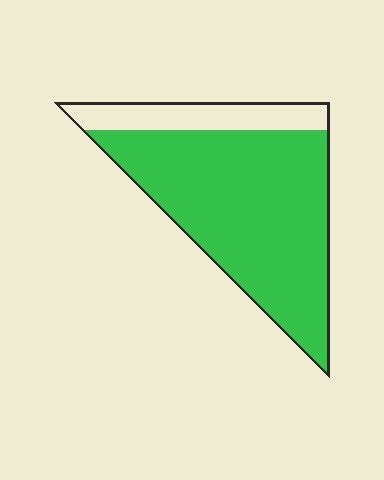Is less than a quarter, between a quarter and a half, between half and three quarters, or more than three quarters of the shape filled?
More than three quarters.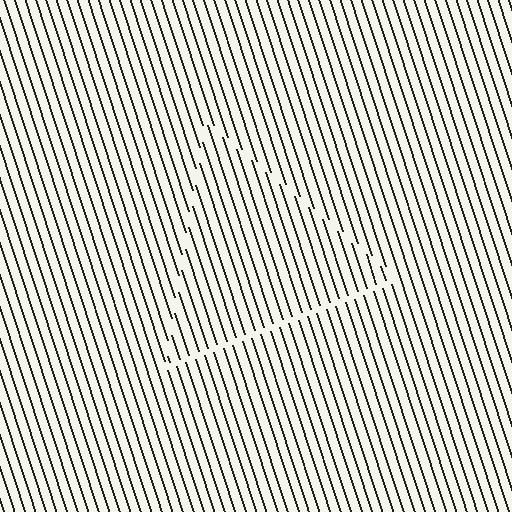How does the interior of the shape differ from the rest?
The interior of the shape contains the same grating, shifted by half a period — the contour is defined by the phase discontinuity where line-ends from the inner and outer gratings abut.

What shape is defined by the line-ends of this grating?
An illusory triangle. The interior of the shape contains the same grating, shifted by half a period — the contour is defined by the phase discontinuity where line-ends from the inner and outer gratings abut.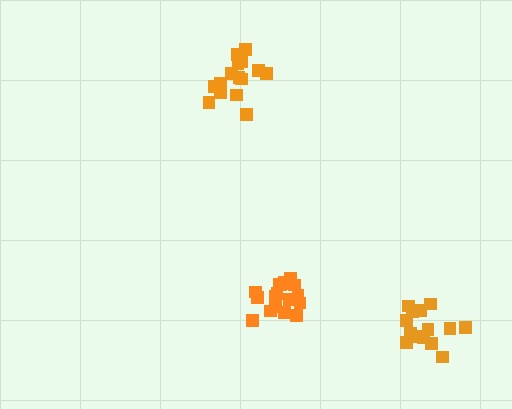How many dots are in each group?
Group 1: 18 dots, Group 2: 15 dots, Group 3: 14 dots (47 total).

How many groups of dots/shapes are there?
There are 3 groups.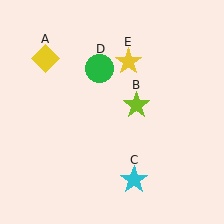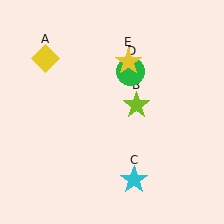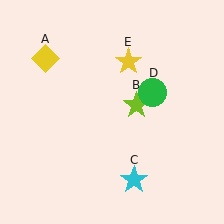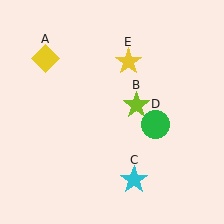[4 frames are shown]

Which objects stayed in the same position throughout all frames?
Yellow diamond (object A) and lime star (object B) and cyan star (object C) and yellow star (object E) remained stationary.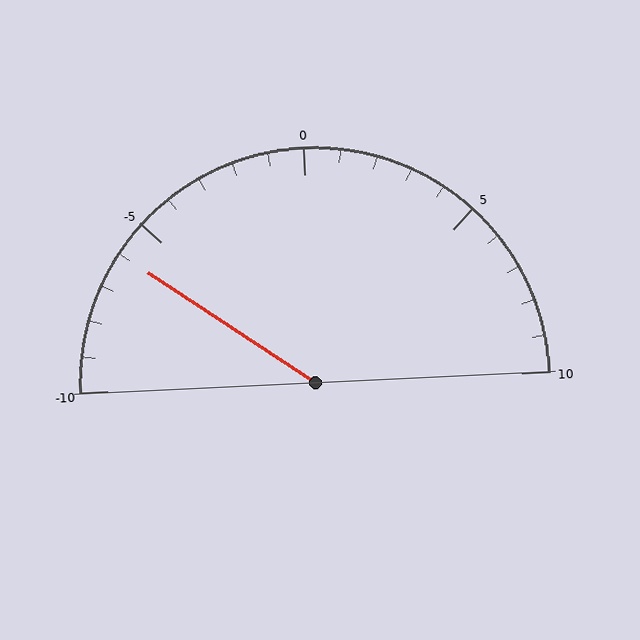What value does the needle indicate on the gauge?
The needle indicates approximately -6.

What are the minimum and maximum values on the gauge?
The gauge ranges from -10 to 10.